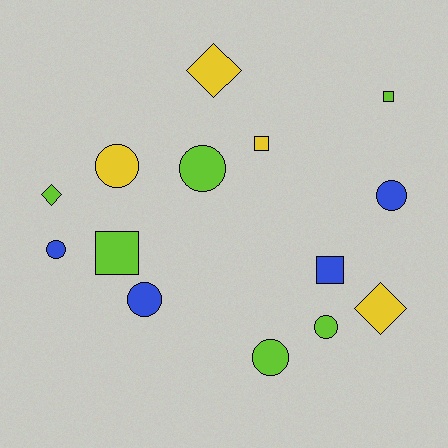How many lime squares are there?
There are 2 lime squares.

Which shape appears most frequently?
Circle, with 7 objects.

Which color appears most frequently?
Lime, with 6 objects.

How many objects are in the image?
There are 14 objects.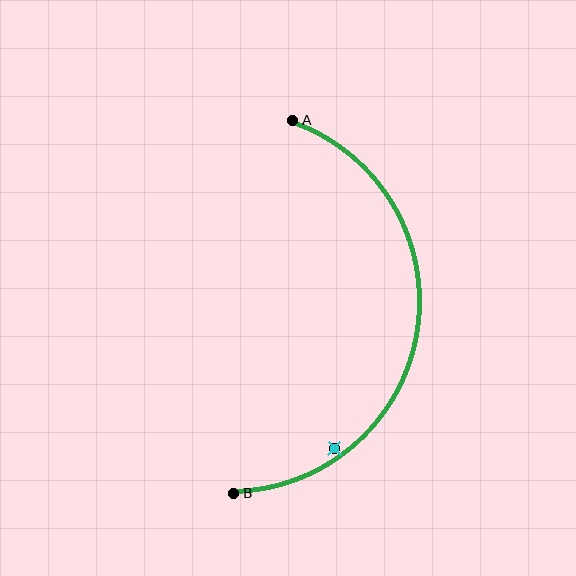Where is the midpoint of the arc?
The arc midpoint is the point on the curve farthest from the straight line joining A and B. It sits to the right of that line.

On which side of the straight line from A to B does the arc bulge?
The arc bulges to the right of the straight line connecting A and B.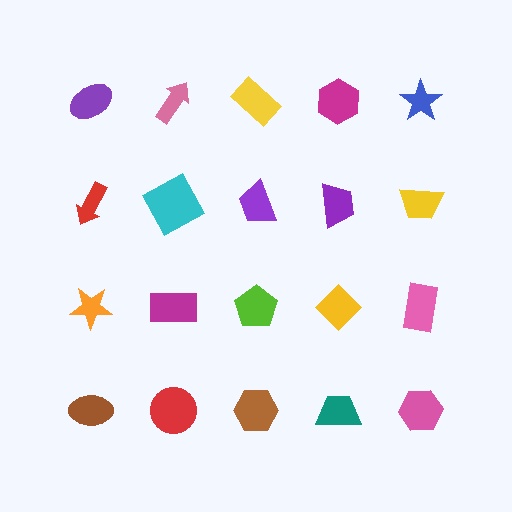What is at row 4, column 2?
A red circle.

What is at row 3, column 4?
A yellow diamond.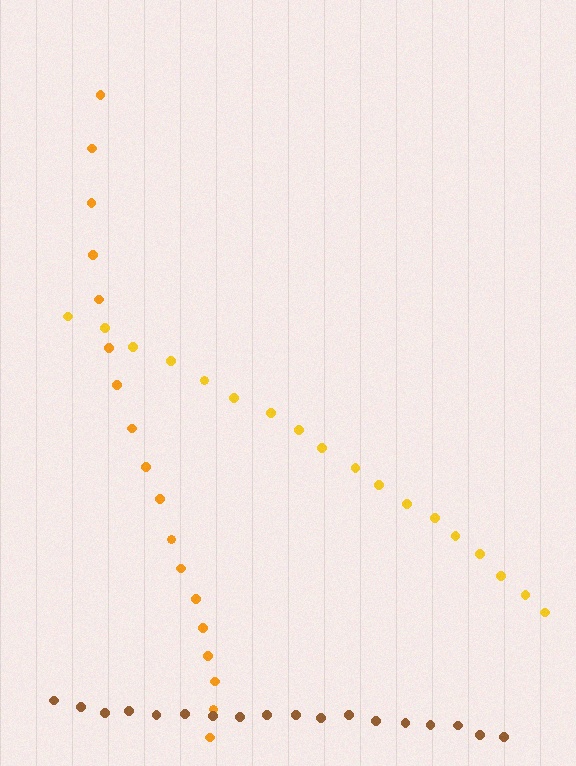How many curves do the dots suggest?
There are 3 distinct paths.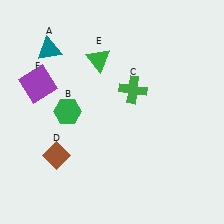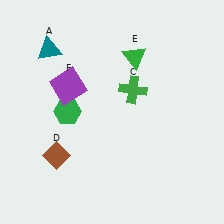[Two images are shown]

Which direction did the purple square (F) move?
The purple square (F) moved right.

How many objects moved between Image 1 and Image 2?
2 objects moved between the two images.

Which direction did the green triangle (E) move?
The green triangle (E) moved right.